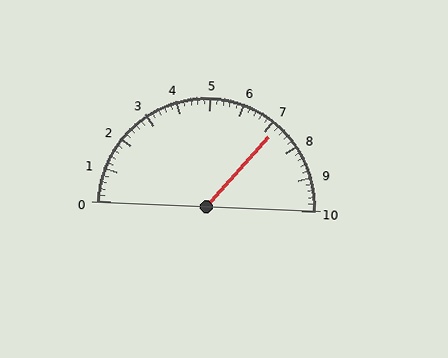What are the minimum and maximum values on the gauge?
The gauge ranges from 0 to 10.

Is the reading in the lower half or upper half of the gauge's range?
The reading is in the upper half of the range (0 to 10).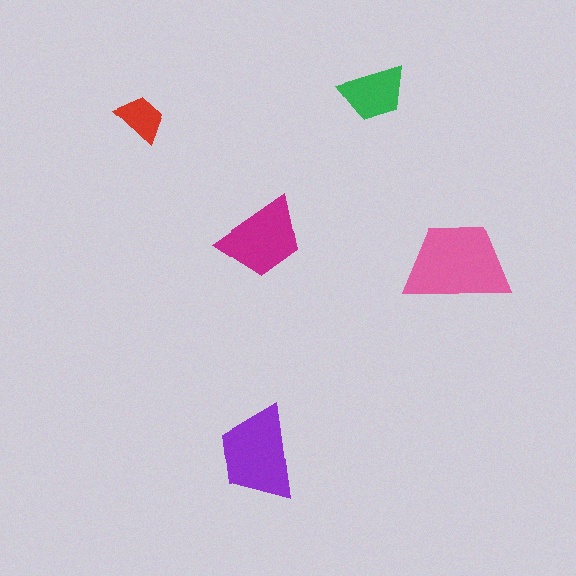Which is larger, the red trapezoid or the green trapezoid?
The green one.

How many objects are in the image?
There are 5 objects in the image.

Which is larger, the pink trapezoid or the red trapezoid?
The pink one.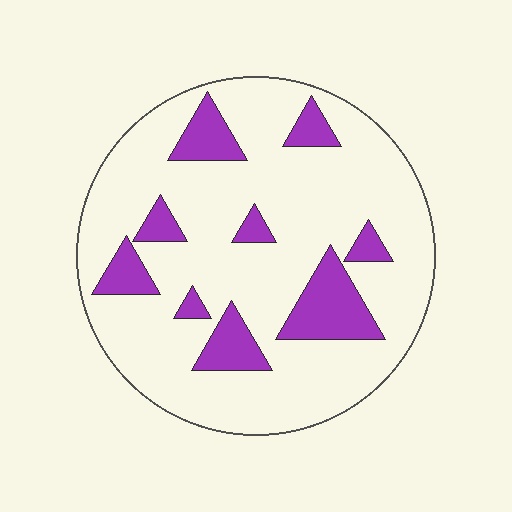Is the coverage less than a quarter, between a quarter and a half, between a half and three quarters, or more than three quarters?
Less than a quarter.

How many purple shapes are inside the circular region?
9.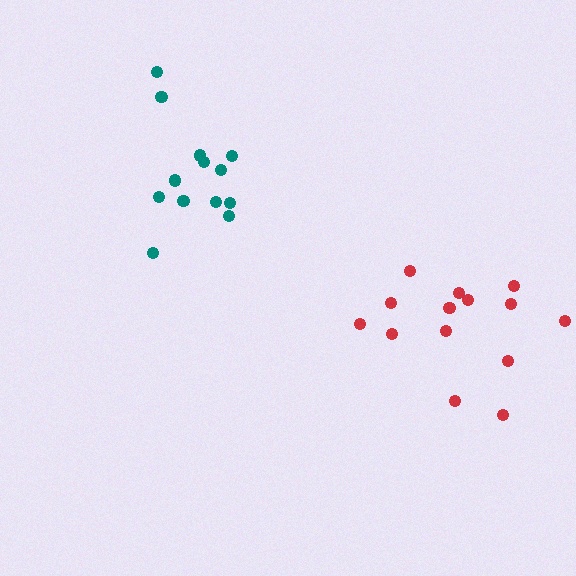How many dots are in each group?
Group 1: 14 dots, Group 2: 13 dots (27 total).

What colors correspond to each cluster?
The clusters are colored: red, teal.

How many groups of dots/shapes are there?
There are 2 groups.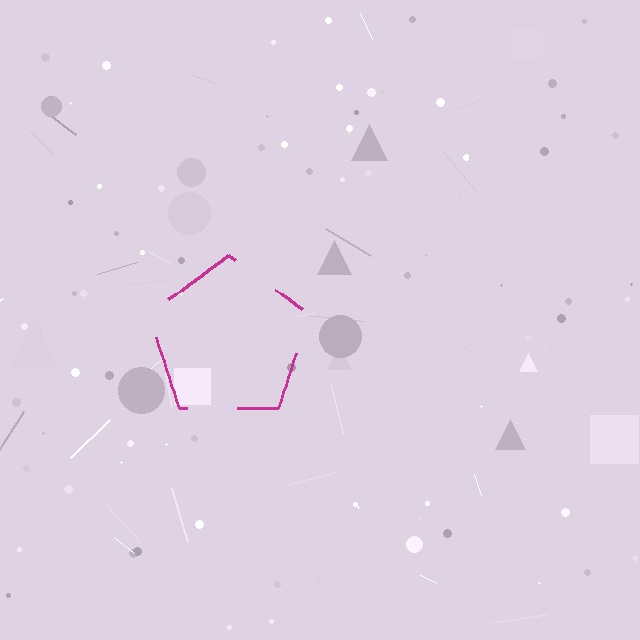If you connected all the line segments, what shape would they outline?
They would outline a pentagon.